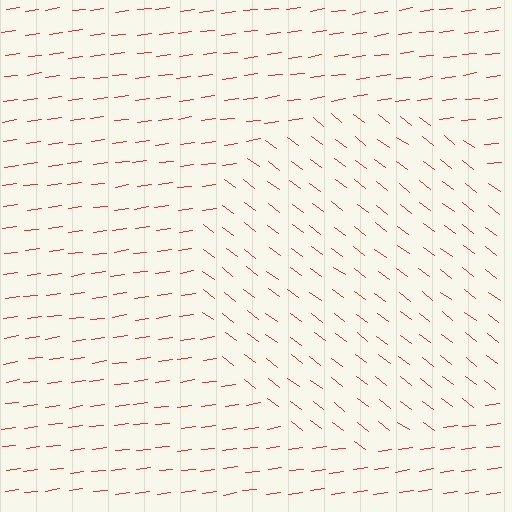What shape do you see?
I see a circle.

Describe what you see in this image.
The image is filled with small red line segments. A circle region in the image has lines oriented differently from the surrounding lines, creating a visible texture boundary.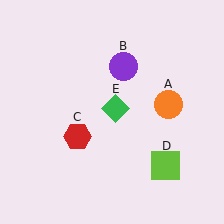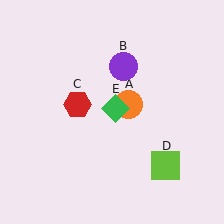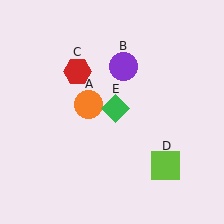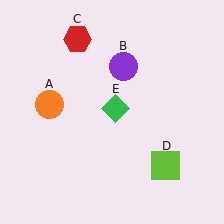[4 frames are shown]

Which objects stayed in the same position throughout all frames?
Purple circle (object B) and lime square (object D) and green diamond (object E) remained stationary.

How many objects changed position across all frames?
2 objects changed position: orange circle (object A), red hexagon (object C).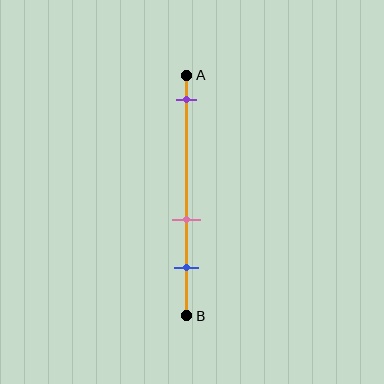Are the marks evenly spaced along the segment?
No, the marks are not evenly spaced.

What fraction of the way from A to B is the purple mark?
The purple mark is approximately 10% (0.1) of the way from A to B.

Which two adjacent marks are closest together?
The pink and blue marks are the closest adjacent pair.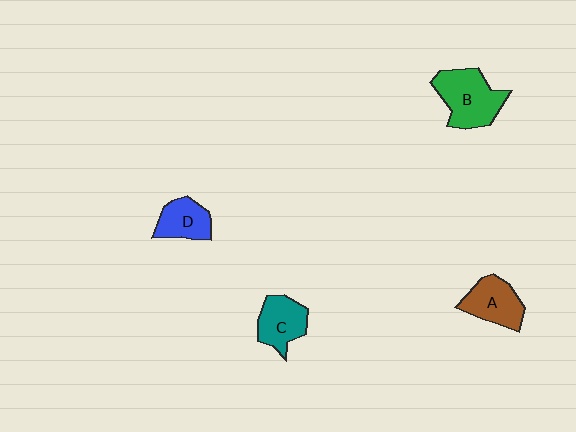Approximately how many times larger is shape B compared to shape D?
Approximately 1.6 times.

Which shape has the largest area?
Shape B (green).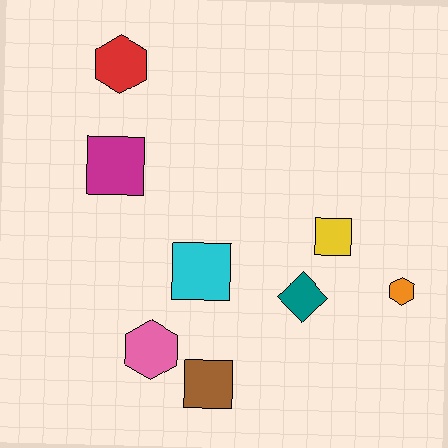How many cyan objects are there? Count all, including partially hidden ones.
There is 1 cyan object.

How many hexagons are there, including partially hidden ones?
There are 3 hexagons.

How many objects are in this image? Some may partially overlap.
There are 8 objects.